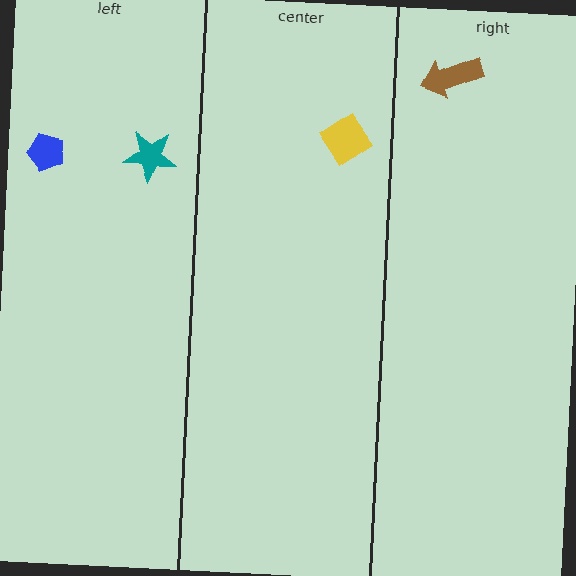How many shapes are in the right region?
1.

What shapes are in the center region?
The yellow diamond.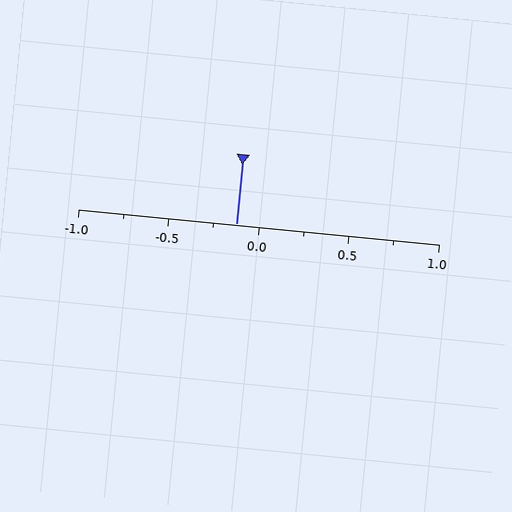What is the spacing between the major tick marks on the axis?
The major ticks are spaced 0.5 apart.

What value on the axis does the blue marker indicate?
The marker indicates approximately -0.12.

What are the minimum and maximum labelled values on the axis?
The axis runs from -1.0 to 1.0.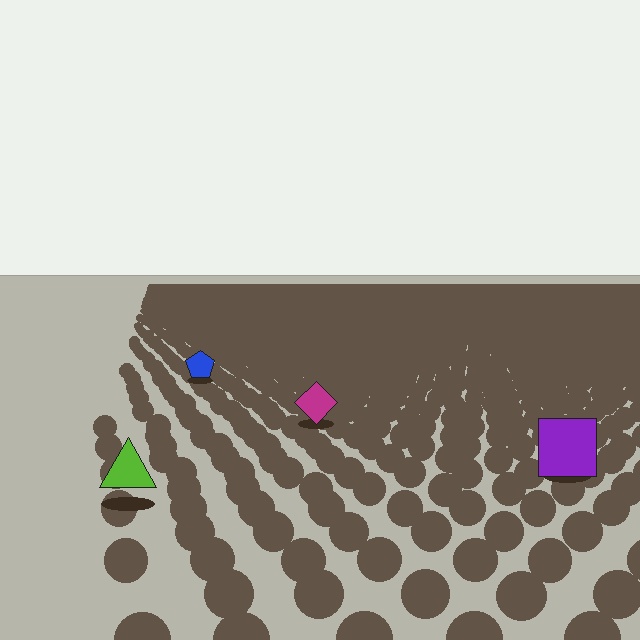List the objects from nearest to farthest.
From nearest to farthest: the lime triangle, the purple square, the magenta diamond, the blue pentagon.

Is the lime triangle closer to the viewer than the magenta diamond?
Yes. The lime triangle is closer — you can tell from the texture gradient: the ground texture is coarser near it.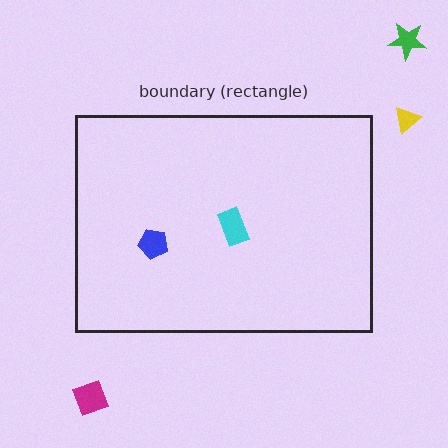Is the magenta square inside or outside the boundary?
Outside.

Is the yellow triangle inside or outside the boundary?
Outside.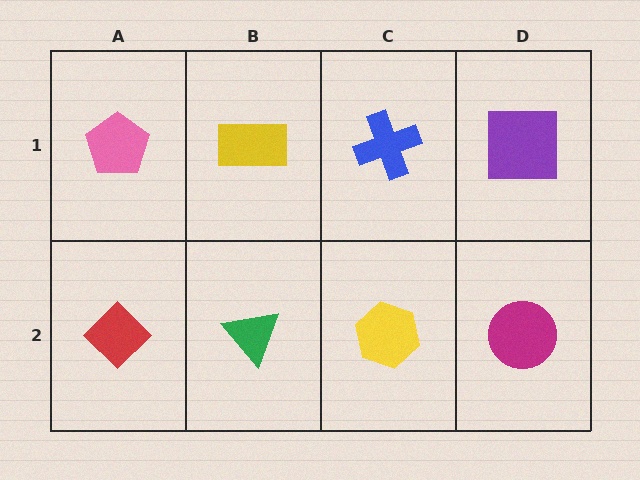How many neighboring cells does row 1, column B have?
3.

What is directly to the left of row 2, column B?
A red diamond.